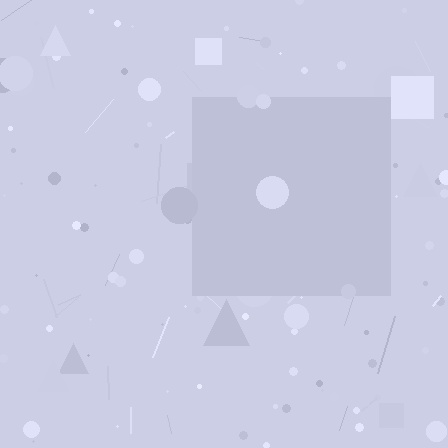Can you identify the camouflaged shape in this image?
The camouflaged shape is a square.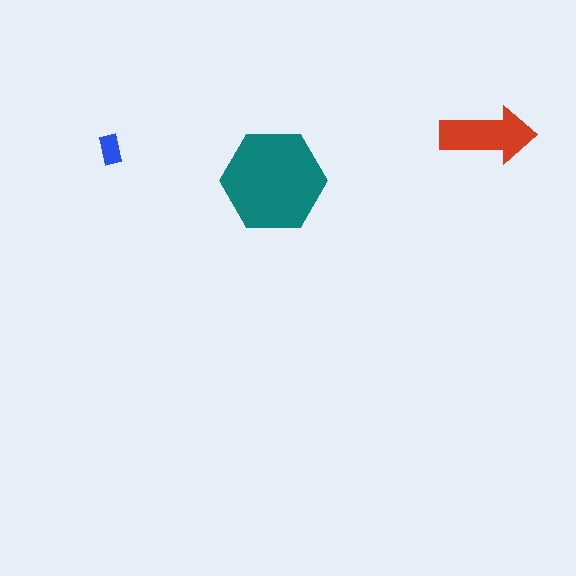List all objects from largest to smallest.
The teal hexagon, the red arrow, the blue rectangle.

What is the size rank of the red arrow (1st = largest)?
2nd.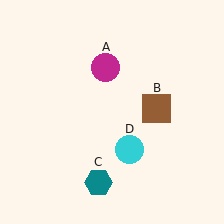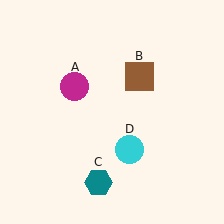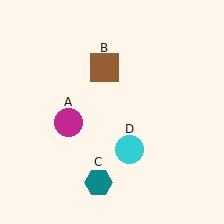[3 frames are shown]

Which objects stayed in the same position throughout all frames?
Teal hexagon (object C) and cyan circle (object D) remained stationary.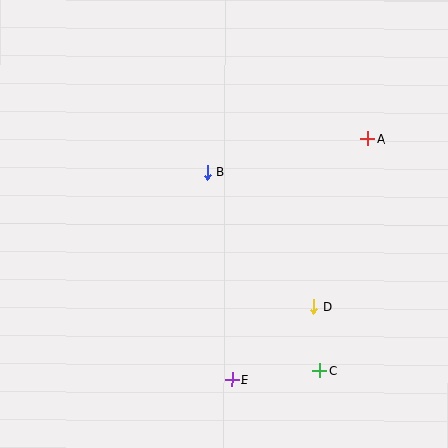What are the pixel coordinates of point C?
Point C is at (319, 371).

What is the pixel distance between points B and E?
The distance between B and E is 209 pixels.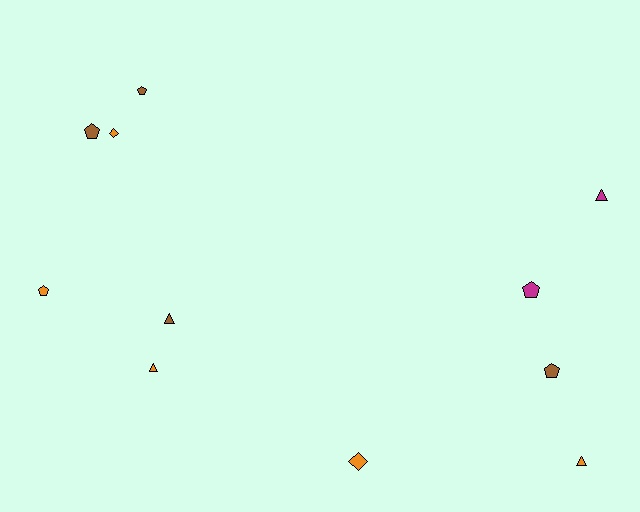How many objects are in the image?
There are 11 objects.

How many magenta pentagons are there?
There is 1 magenta pentagon.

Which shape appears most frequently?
Pentagon, with 5 objects.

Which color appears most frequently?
Orange, with 5 objects.